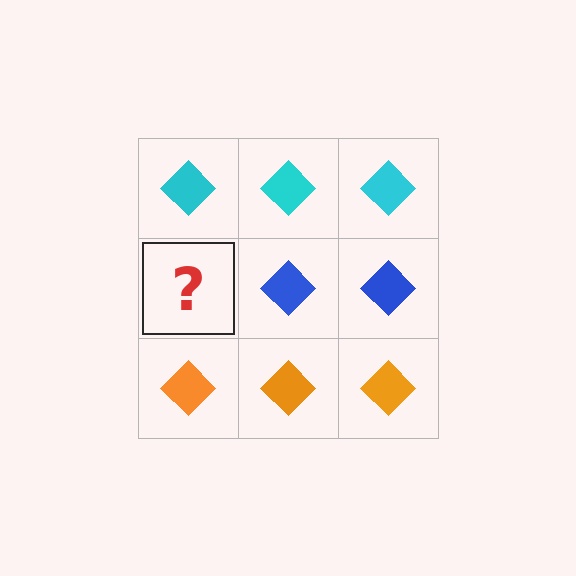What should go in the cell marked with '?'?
The missing cell should contain a blue diamond.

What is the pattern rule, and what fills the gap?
The rule is that each row has a consistent color. The gap should be filled with a blue diamond.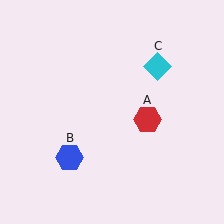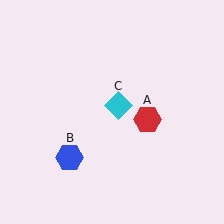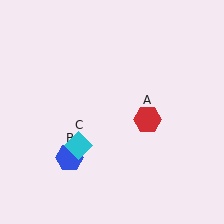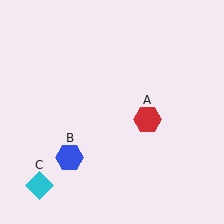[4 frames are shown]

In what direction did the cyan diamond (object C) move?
The cyan diamond (object C) moved down and to the left.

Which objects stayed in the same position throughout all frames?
Red hexagon (object A) and blue hexagon (object B) remained stationary.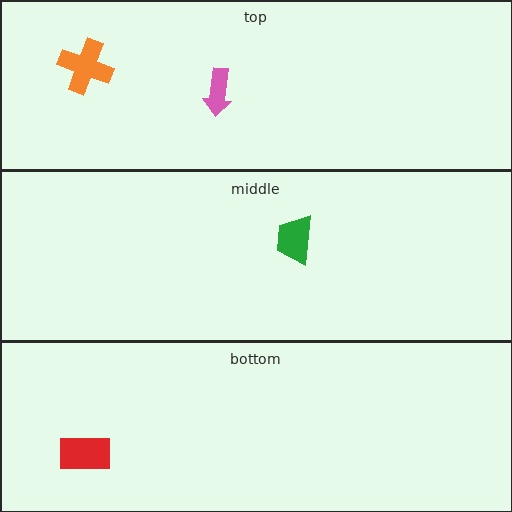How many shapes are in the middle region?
1.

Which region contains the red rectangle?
The bottom region.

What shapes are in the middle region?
The green trapezoid.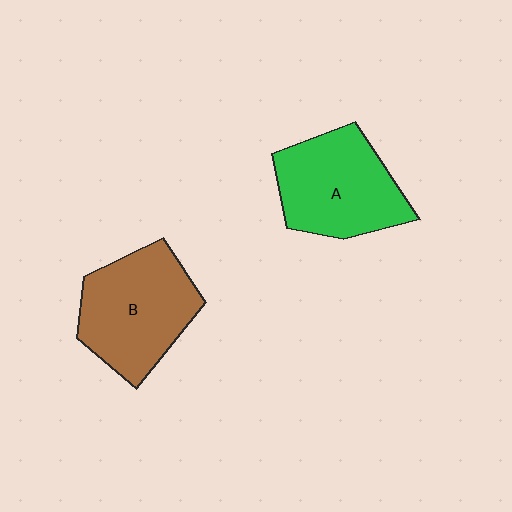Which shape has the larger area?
Shape B (brown).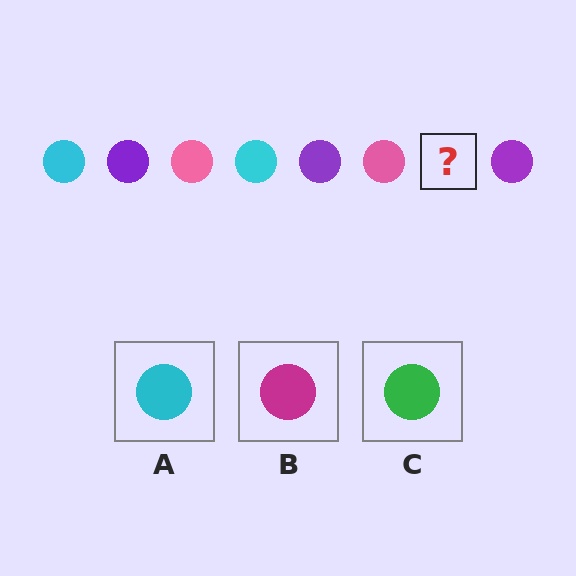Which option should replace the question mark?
Option A.